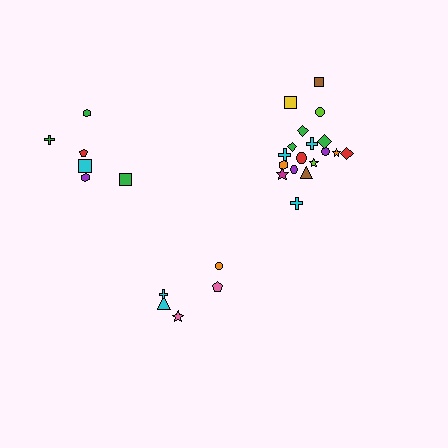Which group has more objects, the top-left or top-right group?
The top-right group.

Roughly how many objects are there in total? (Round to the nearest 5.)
Roughly 30 objects in total.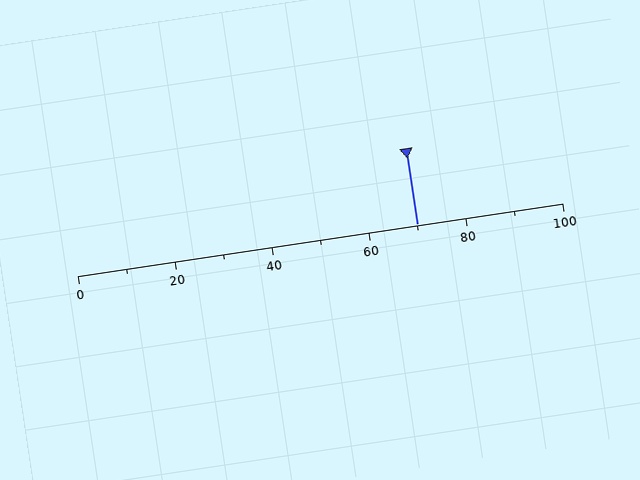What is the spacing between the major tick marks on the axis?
The major ticks are spaced 20 apart.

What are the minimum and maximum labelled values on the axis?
The axis runs from 0 to 100.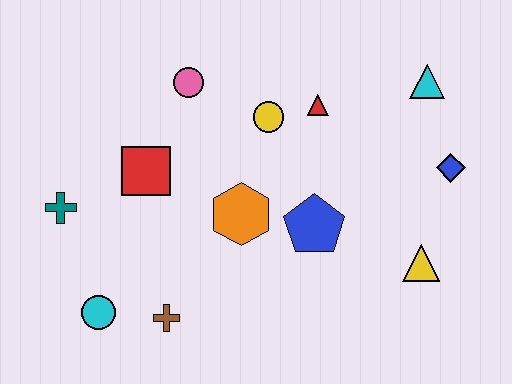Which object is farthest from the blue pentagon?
The teal cross is farthest from the blue pentagon.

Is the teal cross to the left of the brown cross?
Yes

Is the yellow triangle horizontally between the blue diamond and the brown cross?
Yes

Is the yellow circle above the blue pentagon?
Yes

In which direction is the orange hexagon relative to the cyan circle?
The orange hexagon is to the right of the cyan circle.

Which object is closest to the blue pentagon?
The orange hexagon is closest to the blue pentagon.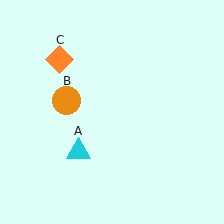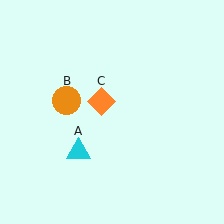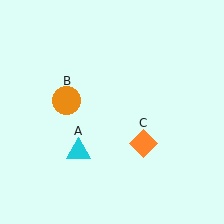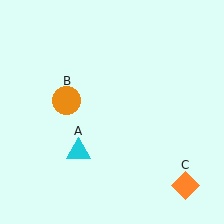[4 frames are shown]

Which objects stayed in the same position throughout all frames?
Cyan triangle (object A) and orange circle (object B) remained stationary.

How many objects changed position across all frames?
1 object changed position: orange diamond (object C).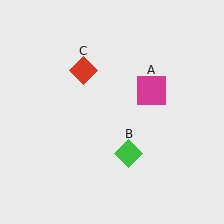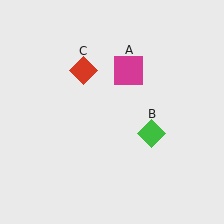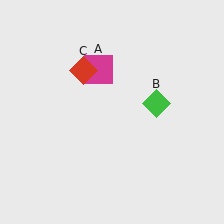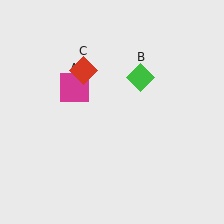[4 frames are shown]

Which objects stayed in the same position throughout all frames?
Red diamond (object C) remained stationary.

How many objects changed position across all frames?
2 objects changed position: magenta square (object A), green diamond (object B).